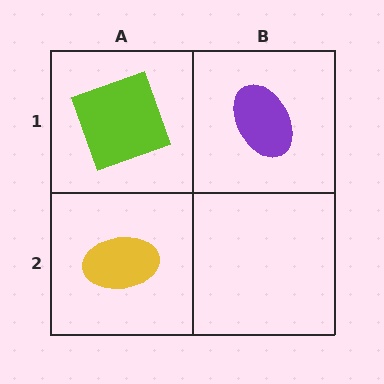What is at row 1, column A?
A lime square.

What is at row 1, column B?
A purple ellipse.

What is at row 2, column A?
A yellow ellipse.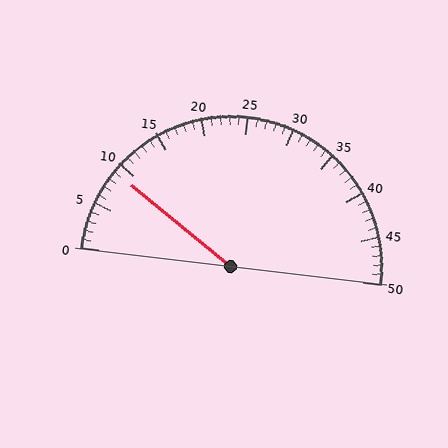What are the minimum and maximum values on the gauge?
The gauge ranges from 0 to 50.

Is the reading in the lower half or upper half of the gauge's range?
The reading is in the lower half of the range (0 to 50).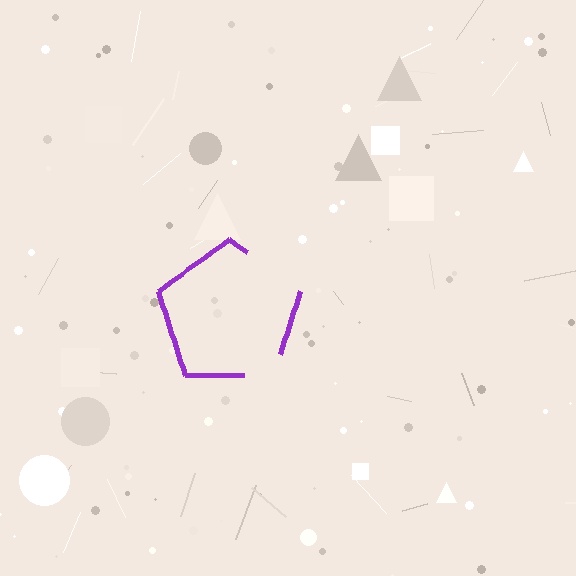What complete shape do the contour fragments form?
The contour fragments form a pentagon.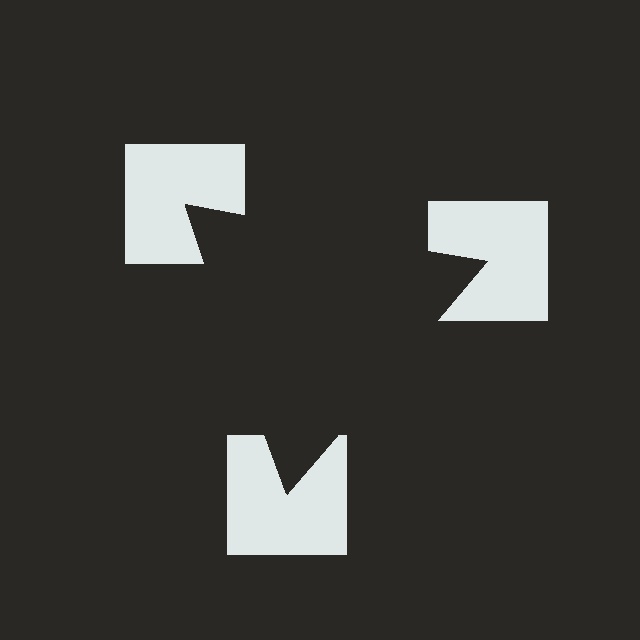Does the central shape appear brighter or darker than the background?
It typically appears slightly darker than the background, even though no actual brightness change is drawn.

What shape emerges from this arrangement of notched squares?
An illusory triangle — its edges are inferred from the aligned wedge cuts in the notched squares, not physically drawn.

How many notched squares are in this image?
There are 3 — one at each vertex of the illusory triangle.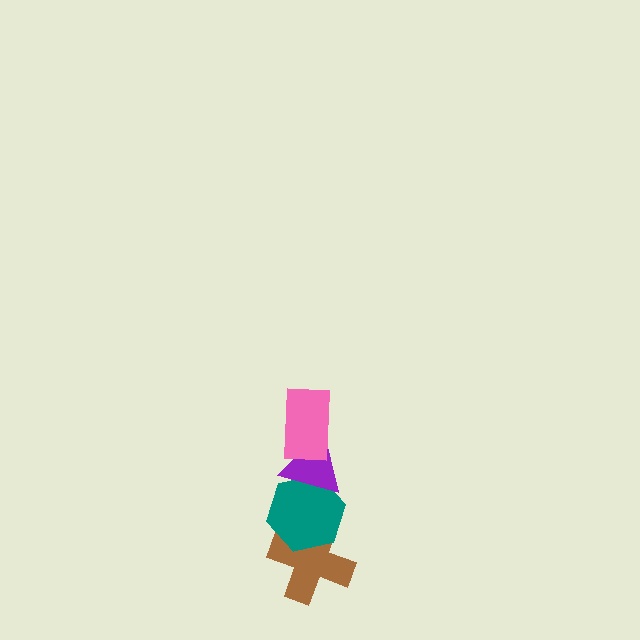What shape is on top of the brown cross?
The teal hexagon is on top of the brown cross.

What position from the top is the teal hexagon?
The teal hexagon is 3rd from the top.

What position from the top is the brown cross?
The brown cross is 4th from the top.